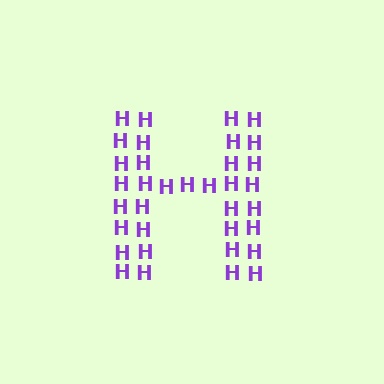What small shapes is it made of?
It is made of small letter H's.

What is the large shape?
The large shape is the letter H.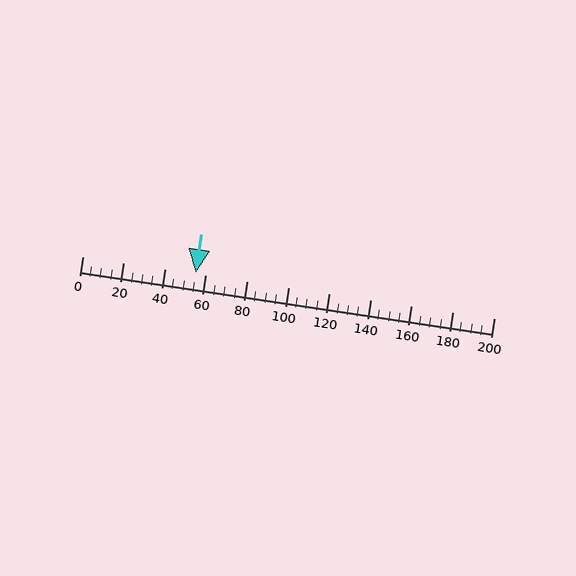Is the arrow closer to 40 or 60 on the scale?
The arrow is closer to 60.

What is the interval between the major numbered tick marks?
The major tick marks are spaced 20 units apart.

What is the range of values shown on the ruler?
The ruler shows values from 0 to 200.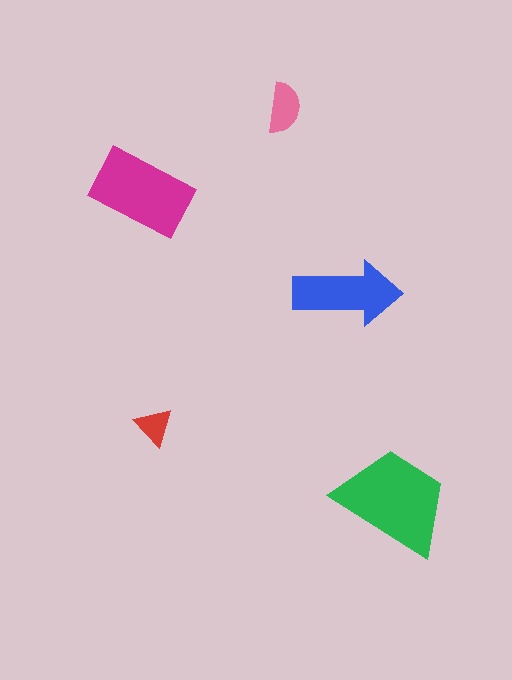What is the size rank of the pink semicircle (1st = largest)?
4th.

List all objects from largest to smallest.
The green trapezoid, the magenta rectangle, the blue arrow, the pink semicircle, the red triangle.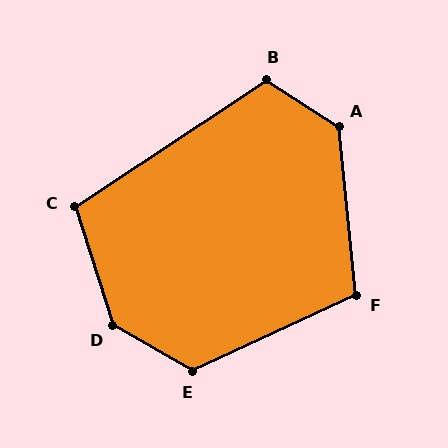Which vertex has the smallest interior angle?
C, at approximately 106 degrees.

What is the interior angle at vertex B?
Approximately 113 degrees (obtuse).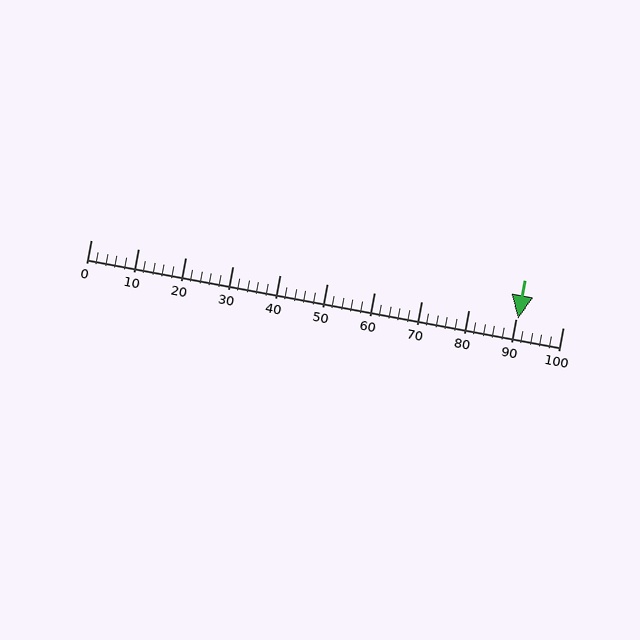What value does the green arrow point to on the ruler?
The green arrow points to approximately 91.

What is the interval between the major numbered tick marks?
The major tick marks are spaced 10 units apart.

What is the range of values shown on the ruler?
The ruler shows values from 0 to 100.